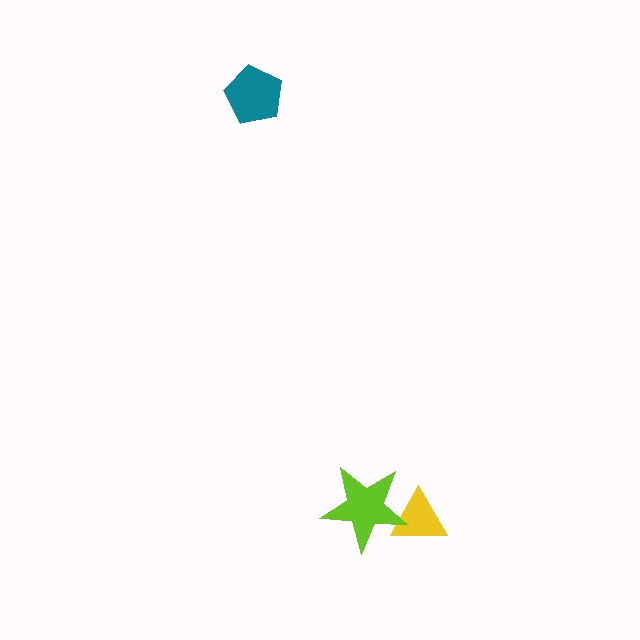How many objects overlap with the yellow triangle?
1 object overlaps with the yellow triangle.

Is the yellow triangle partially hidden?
Yes, it is partially covered by another shape.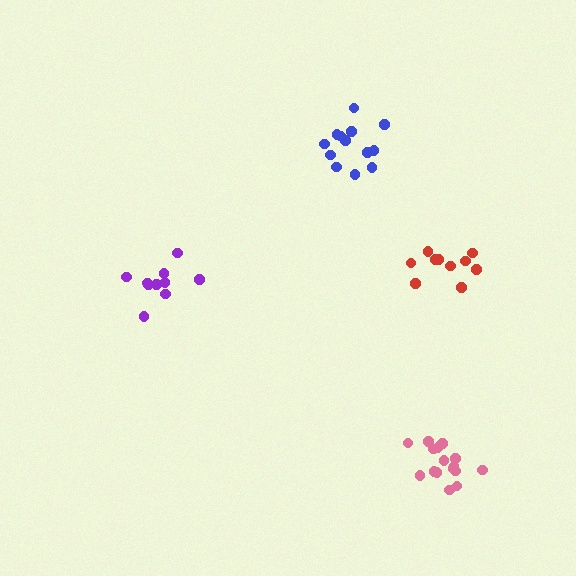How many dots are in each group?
Group 1: 13 dots, Group 2: 10 dots, Group 3: 10 dots, Group 4: 16 dots (49 total).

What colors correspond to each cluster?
The clusters are colored: blue, red, purple, pink.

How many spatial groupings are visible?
There are 4 spatial groupings.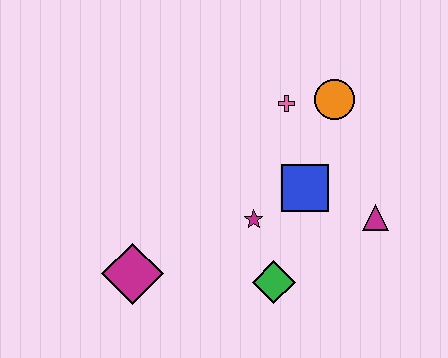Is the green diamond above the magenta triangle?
No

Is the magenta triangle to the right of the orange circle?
Yes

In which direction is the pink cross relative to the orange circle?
The pink cross is to the left of the orange circle.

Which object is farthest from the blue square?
The magenta diamond is farthest from the blue square.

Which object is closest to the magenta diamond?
The magenta star is closest to the magenta diamond.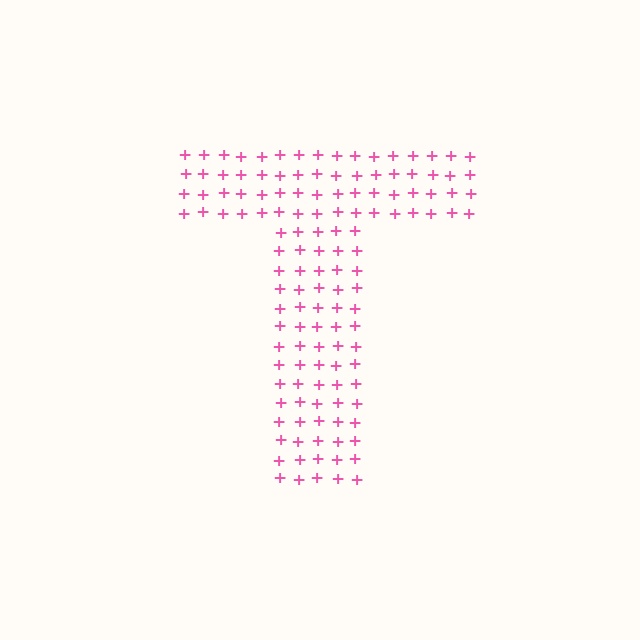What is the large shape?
The large shape is the letter T.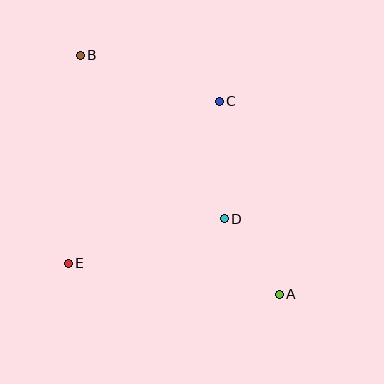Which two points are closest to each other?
Points A and D are closest to each other.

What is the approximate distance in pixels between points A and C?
The distance between A and C is approximately 202 pixels.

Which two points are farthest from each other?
Points A and B are farthest from each other.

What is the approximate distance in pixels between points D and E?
The distance between D and E is approximately 162 pixels.